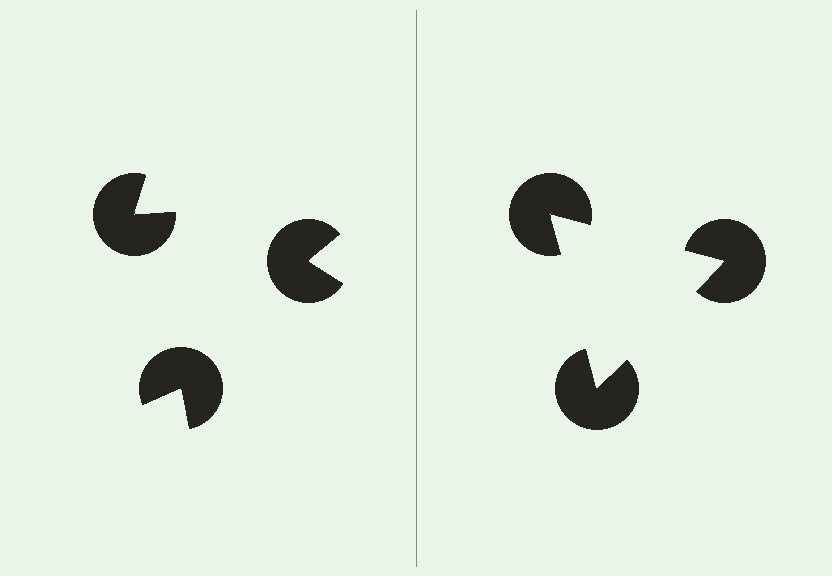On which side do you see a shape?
An illusory triangle appears on the right side. On the left side the wedge cuts are rotated, so no coherent shape forms.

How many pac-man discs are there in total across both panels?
6 — 3 on each side.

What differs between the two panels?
The pac-man discs are positioned identically on both sides; only the wedge orientations differ. On the right they align to a triangle; on the left they are misaligned.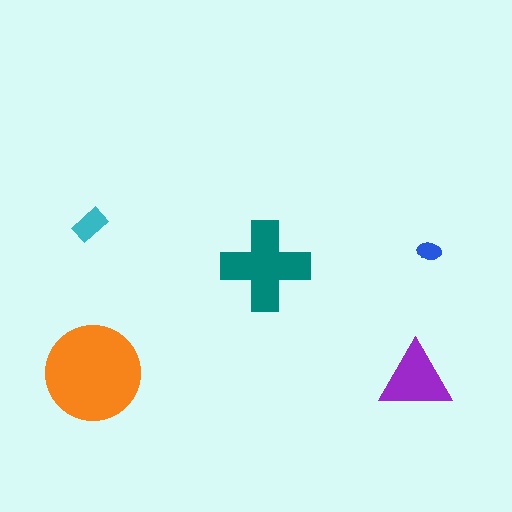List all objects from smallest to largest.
The blue ellipse, the cyan rectangle, the purple triangle, the teal cross, the orange circle.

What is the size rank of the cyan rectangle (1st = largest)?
4th.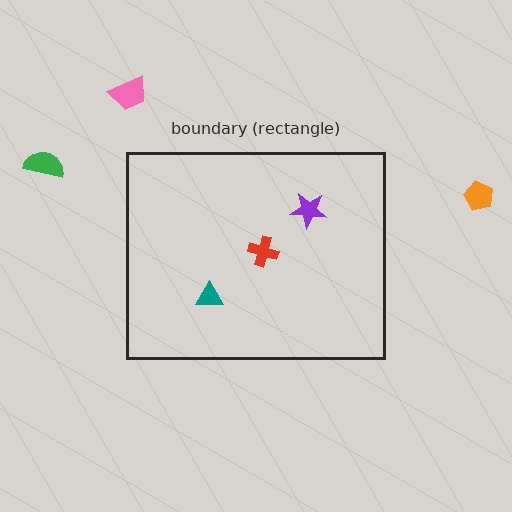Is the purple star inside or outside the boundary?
Inside.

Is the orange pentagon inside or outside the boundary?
Outside.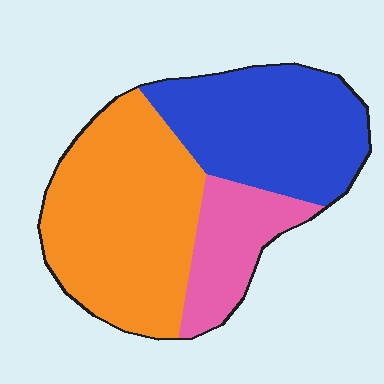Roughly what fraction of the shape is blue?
Blue takes up between a third and a half of the shape.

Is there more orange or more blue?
Orange.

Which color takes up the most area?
Orange, at roughly 45%.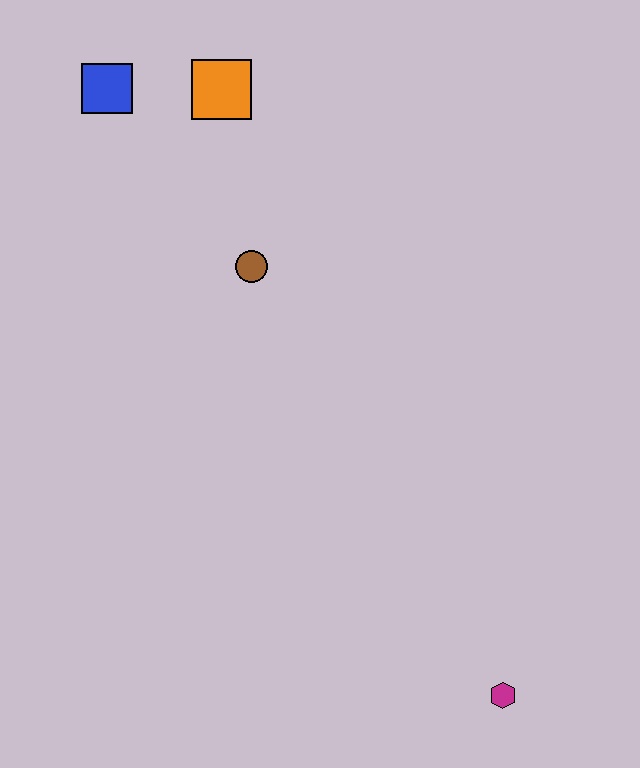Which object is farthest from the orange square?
The magenta hexagon is farthest from the orange square.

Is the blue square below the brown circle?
No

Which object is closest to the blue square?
The orange square is closest to the blue square.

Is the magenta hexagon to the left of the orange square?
No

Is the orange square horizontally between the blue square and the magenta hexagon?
Yes